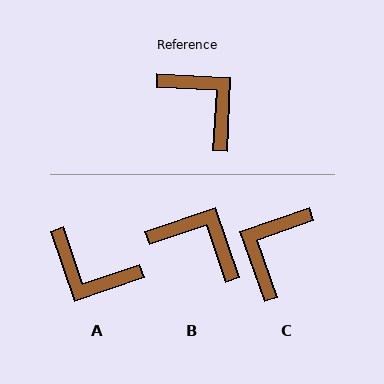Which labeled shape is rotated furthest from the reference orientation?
A, about 158 degrees away.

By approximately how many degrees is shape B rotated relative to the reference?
Approximately 22 degrees counter-clockwise.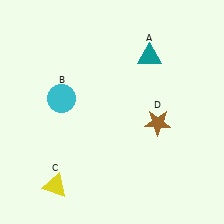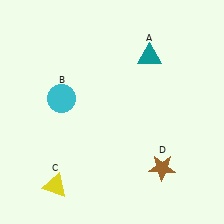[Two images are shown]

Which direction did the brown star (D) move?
The brown star (D) moved down.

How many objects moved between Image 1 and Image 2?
1 object moved between the two images.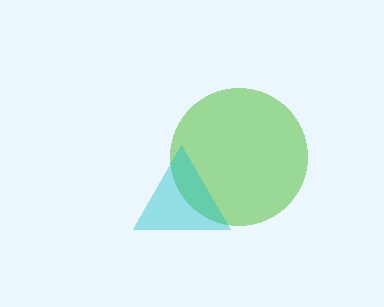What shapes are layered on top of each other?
The layered shapes are: a lime circle, a cyan triangle.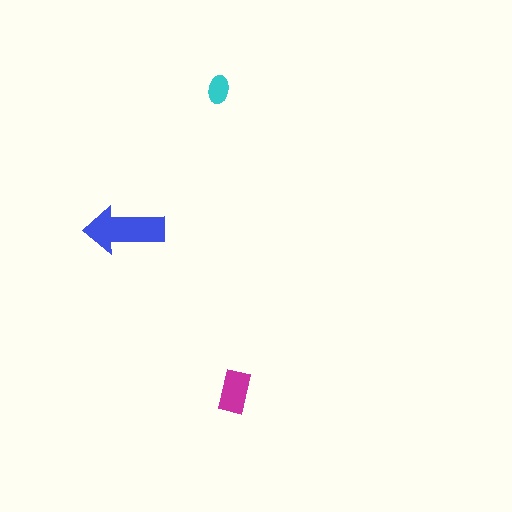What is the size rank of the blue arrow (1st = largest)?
1st.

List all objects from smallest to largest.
The cyan ellipse, the magenta rectangle, the blue arrow.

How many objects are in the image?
There are 3 objects in the image.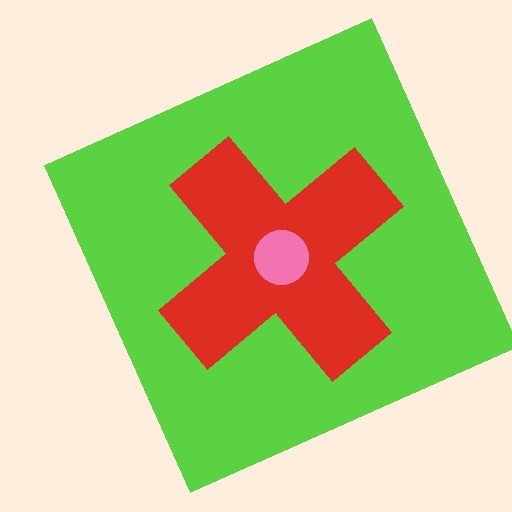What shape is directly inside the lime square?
The red cross.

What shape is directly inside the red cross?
The pink circle.